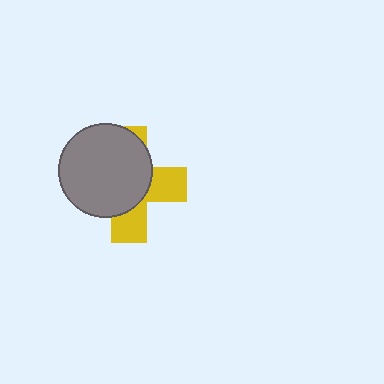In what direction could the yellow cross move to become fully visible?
The yellow cross could move toward the lower-right. That would shift it out from behind the gray circle entirely.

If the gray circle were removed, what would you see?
You would see the complete yellow cross.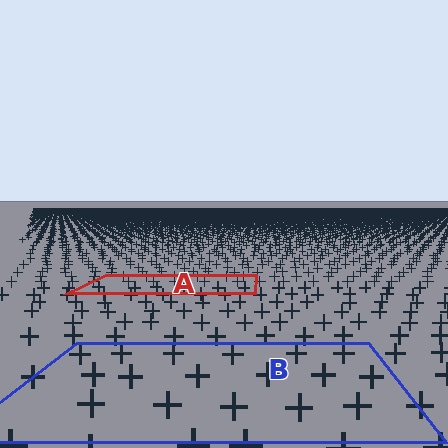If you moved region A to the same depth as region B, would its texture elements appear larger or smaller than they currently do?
They would appear larger. At a closer depth, the same texture elements are projected at a bigger on-screen size.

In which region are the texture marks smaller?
The texture marks are smaller in region A, because it is farther away.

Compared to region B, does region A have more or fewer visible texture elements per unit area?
Region A has more texture elements per unit area — they are packed more densely because it is farther away.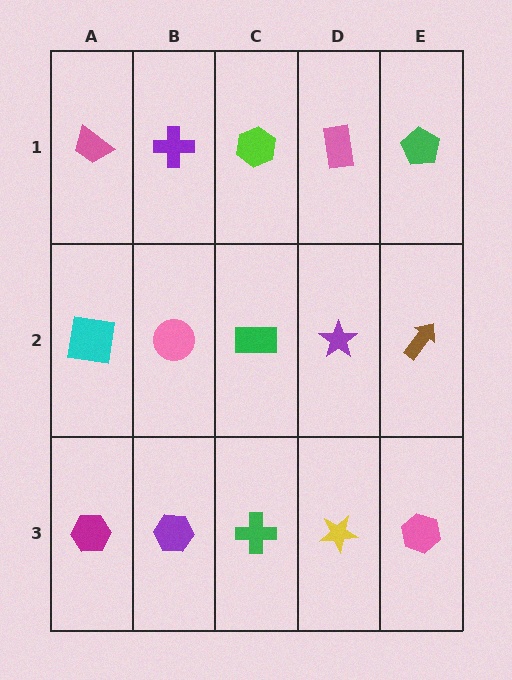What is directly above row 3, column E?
A brown arrow.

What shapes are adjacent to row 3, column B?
A pink circle (row 2, column B), a magenta hexagon (row 3, column A), a green cross (row 3, column C).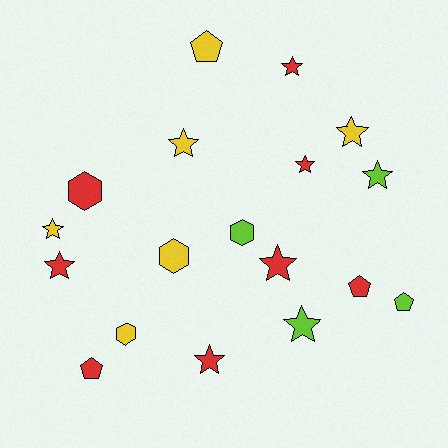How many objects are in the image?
There are 18 objects.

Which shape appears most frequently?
Star, with 10 objects.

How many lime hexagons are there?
There is 1 lime hexagon.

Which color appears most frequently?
Red, with 8 objects.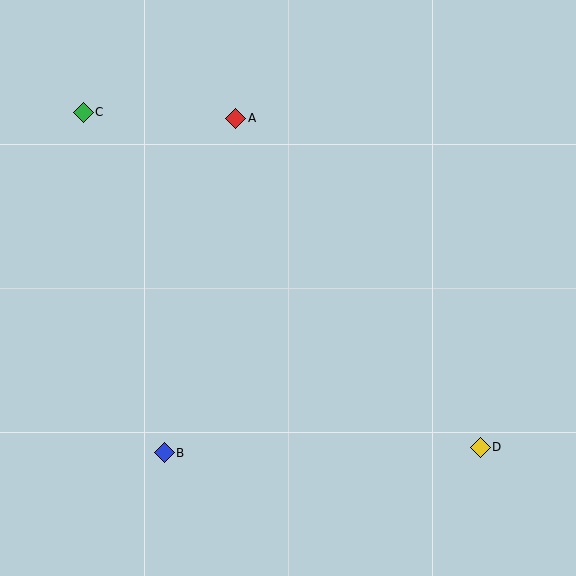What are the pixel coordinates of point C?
Point C is at (83, 112).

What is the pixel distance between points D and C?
The distance between D and C is 519 pixels.